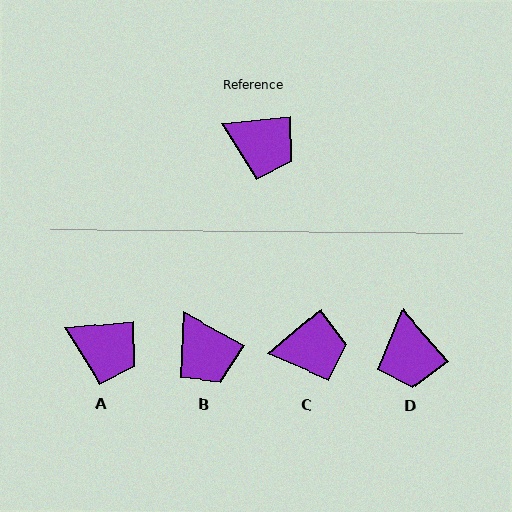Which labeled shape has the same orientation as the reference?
A.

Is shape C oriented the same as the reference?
No, it is off by about 35 degrees.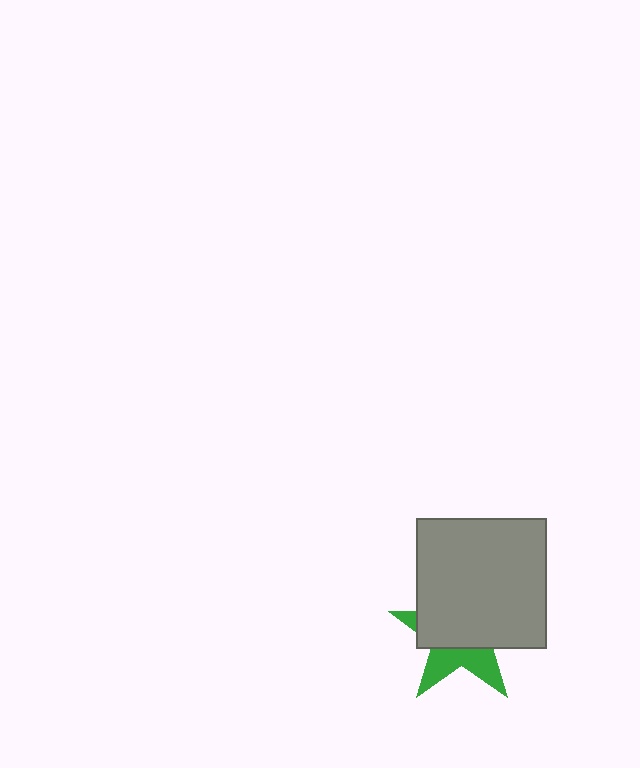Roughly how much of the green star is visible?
A small part of it is visible (roughly 36%).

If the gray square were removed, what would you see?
You would see the complete green star.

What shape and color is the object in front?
The object in front is a gray square.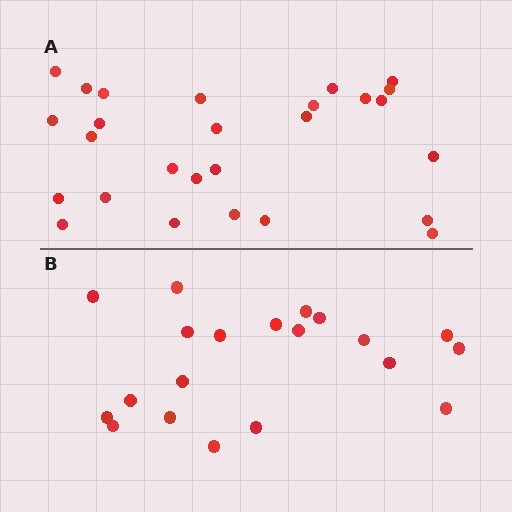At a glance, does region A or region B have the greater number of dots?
Region A (the top region) has more dots.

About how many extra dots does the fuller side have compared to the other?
Region A has roughly 8 or so more dots than region B.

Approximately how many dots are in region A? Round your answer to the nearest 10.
About 30 dots. (The exact count is 27, which rounds to 30.)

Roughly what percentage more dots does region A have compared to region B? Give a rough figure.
About 35% more.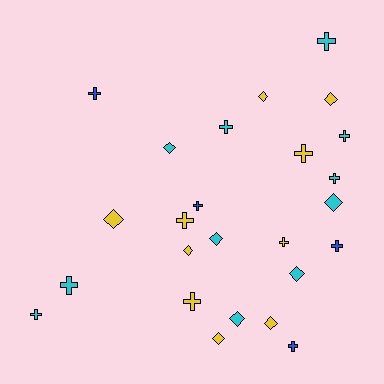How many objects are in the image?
There are 25 objects.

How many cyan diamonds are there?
There are 5 cyan diamonds.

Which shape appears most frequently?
Cross, with 14 objects.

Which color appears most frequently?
Cyan, with 11 objects.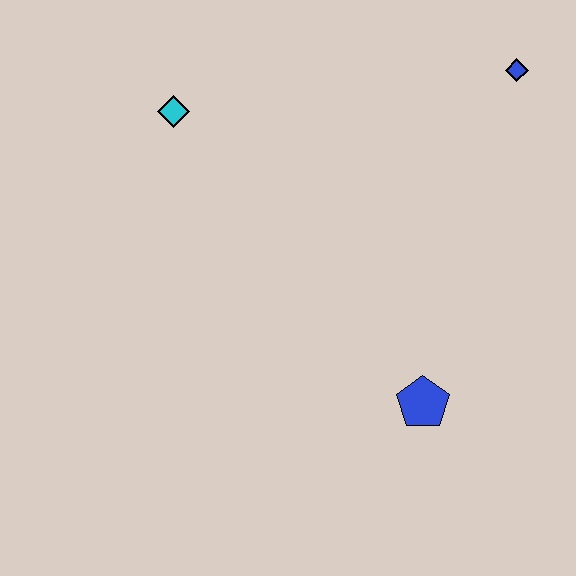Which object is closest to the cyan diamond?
The blue diamond is closest to the cyan diamond.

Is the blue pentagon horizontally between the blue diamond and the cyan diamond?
Yes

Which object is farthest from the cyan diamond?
The blue pentagon is farthest from the cyan diamond.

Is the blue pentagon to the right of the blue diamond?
No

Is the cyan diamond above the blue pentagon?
Yes